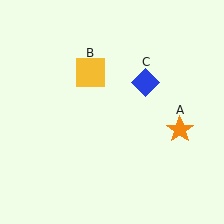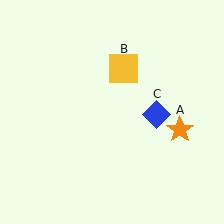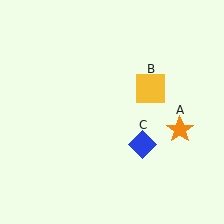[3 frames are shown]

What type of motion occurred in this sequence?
The yellow square (object B), blue diamond (object C) rotated clockwise around the center of the scene.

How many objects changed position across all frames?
2 objects changed position: yellow square (object B), blue diamond (object C).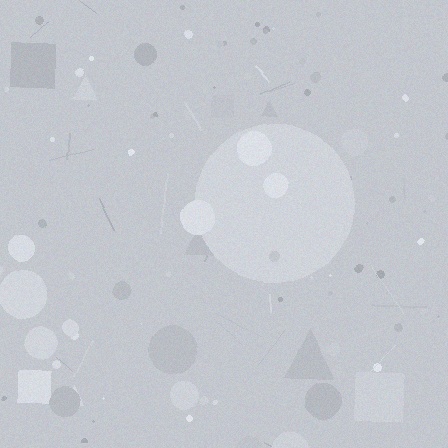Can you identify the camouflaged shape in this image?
The camouflaged shape is a circle.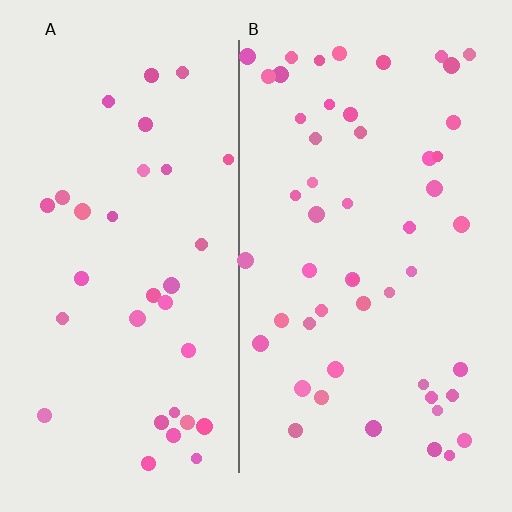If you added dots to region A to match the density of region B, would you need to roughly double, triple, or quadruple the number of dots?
Approximately double.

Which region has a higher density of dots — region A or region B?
B (the right).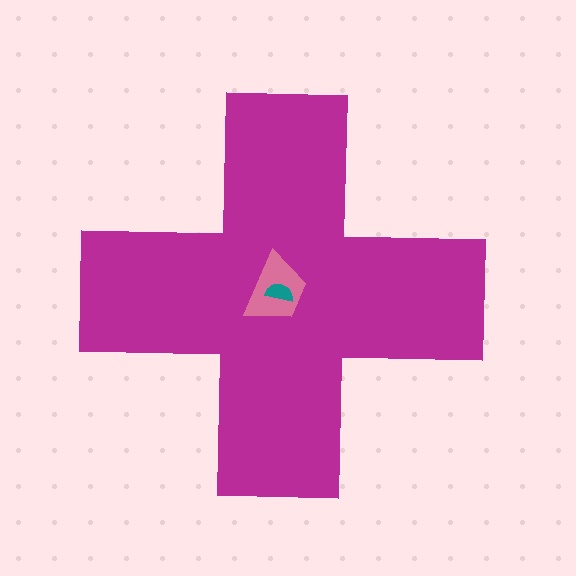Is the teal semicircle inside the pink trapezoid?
Yes.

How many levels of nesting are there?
3.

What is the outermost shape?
The magenta cross.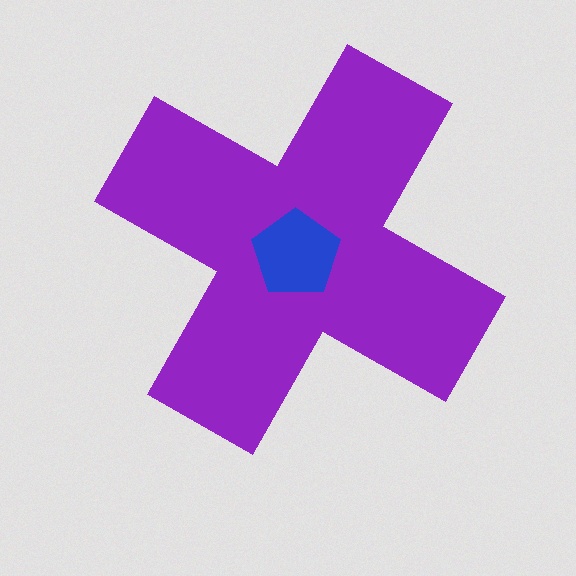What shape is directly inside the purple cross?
The blue pentagon.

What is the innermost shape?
The blue pentagon.